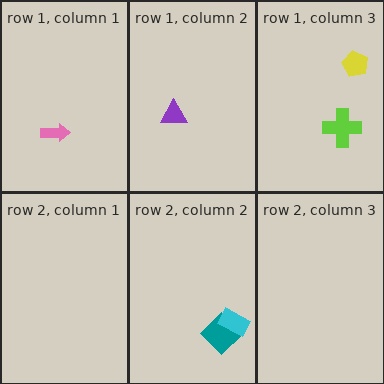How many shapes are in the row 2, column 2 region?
2.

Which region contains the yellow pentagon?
The row 1, column 3 region.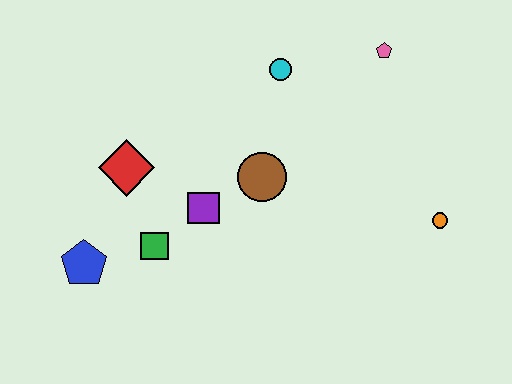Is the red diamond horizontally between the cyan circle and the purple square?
No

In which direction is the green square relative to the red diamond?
The green square is below the red diamond.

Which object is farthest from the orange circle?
The blue pentagon is farthest from the orange circle.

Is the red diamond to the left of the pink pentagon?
Yes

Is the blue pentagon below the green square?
Yes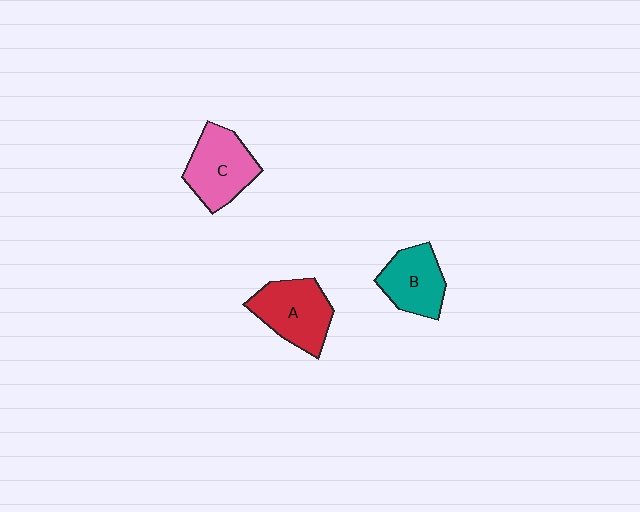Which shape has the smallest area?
Shape B (teal).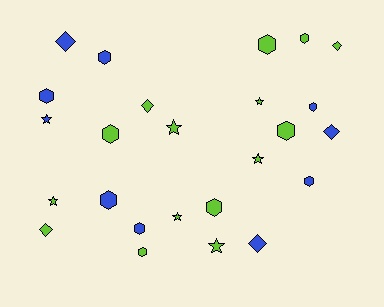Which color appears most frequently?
Lime, with 15 objects.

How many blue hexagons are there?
There are 6 blue hexagons.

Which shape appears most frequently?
Hexagon, with 12 objects.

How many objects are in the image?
There are 25 objects.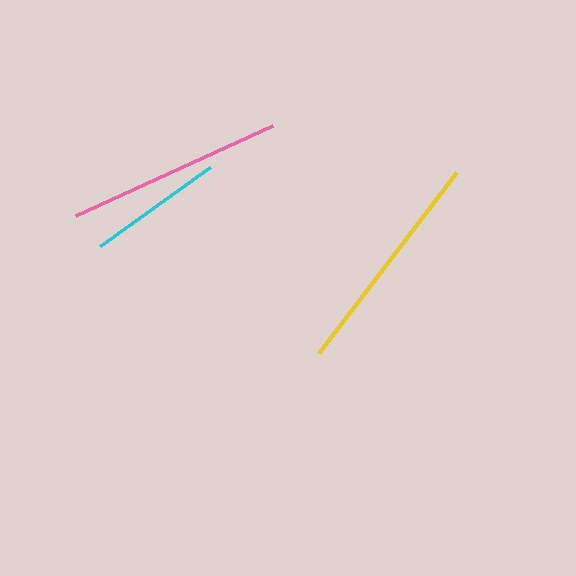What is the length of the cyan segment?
The cyan segment is approximately 135 pixels long.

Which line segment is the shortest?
The cyan line is the shortest at approximately 135 pixels.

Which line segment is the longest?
The yellow line is the longest at approximately 228 pixels.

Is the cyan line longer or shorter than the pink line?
The pink line is longer than the cyan line.